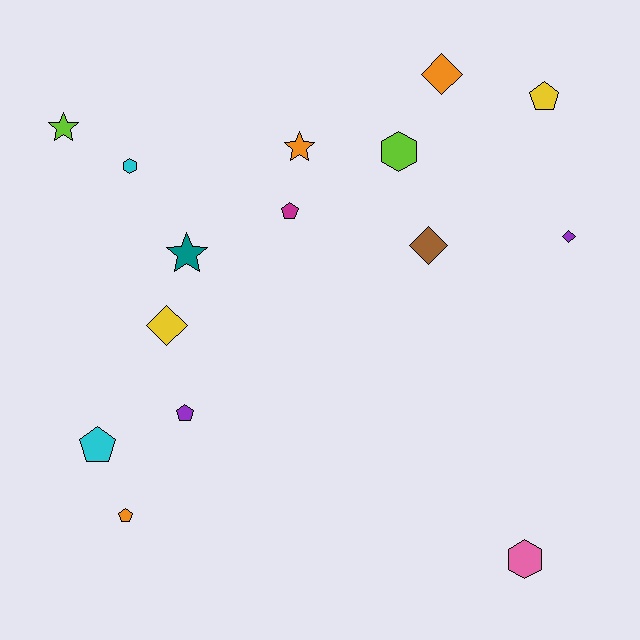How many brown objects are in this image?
There is 1 brown object.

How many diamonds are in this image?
There are 4 diamonds.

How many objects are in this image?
There are 15 objects.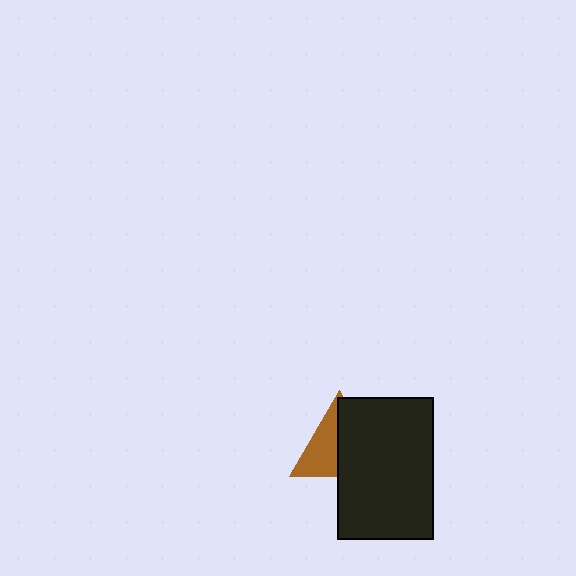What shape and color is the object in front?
The object in front is a black rectangle.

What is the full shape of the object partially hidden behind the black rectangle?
The partially hidden object is a brown triangle.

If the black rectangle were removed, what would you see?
You would see the complete brown triangle.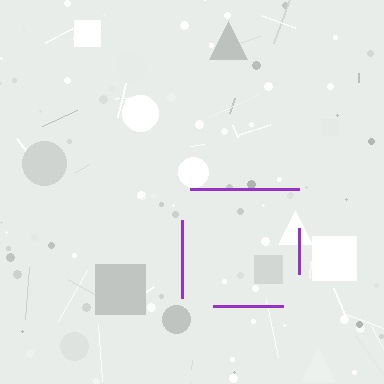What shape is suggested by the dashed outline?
The dashed outline suggests a square.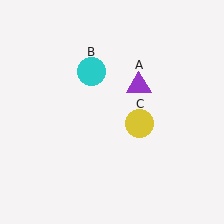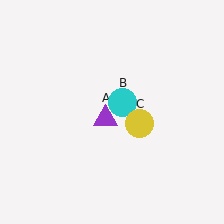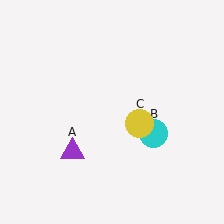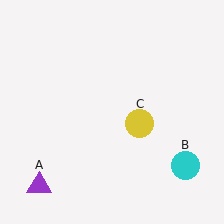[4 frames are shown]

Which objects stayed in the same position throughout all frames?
Yellow circle (object C) remained stationary.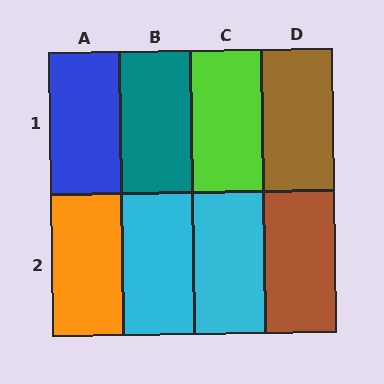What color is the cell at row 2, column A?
Orange.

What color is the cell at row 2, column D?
Brown.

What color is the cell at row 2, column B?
Cyan.